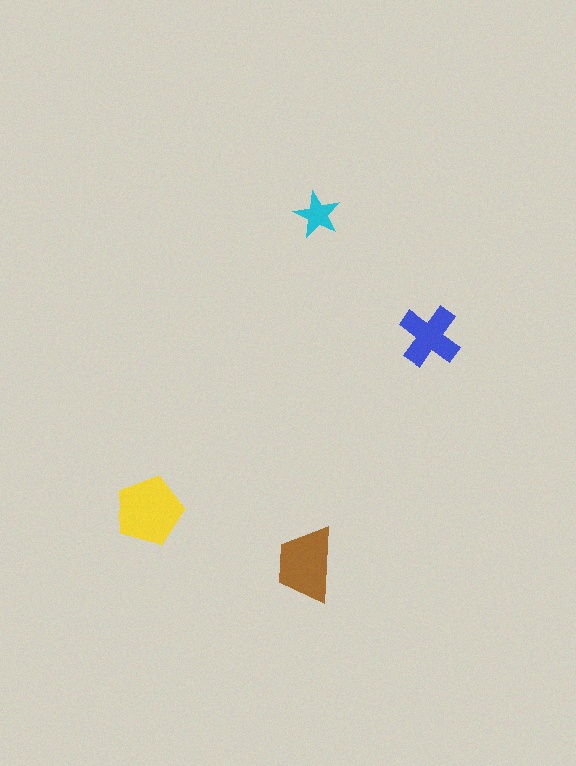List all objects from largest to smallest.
The yellow pentagon, the brown trapezoid, the blue cross, the cyan star.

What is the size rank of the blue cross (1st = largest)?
3rd.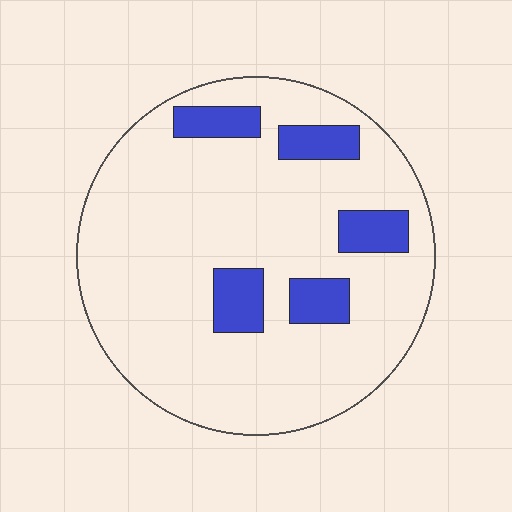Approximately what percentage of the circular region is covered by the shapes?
Approximately 15%.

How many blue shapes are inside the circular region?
5.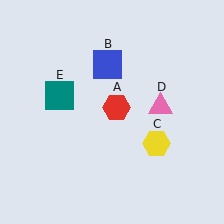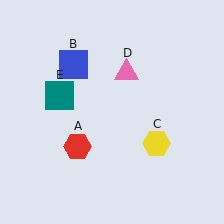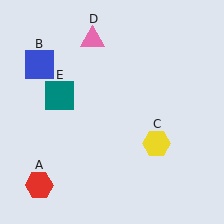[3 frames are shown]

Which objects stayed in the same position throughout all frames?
Yellow hexagon (object C) and teal square (object E) remained stationary.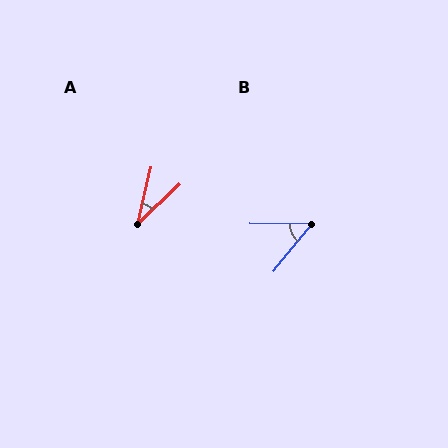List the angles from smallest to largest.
A (32°), B (51°).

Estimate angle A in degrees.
Approximately 32 degrees.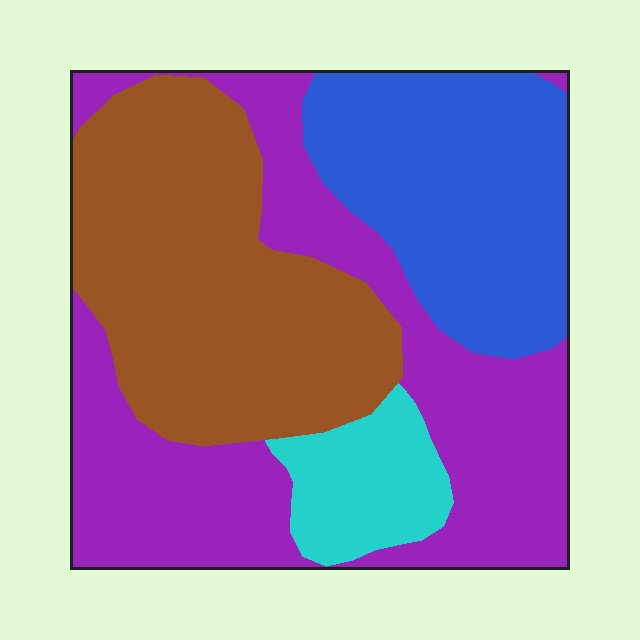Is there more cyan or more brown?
Brown.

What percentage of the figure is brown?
Brown covers around 30% of the figure.